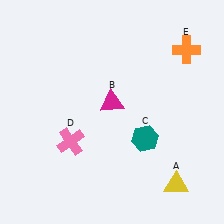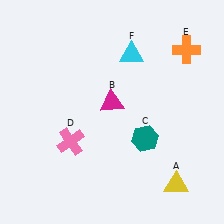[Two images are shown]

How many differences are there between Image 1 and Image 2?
There is 1 difference between the two images.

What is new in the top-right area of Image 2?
A cyan triangle (F) was added in the top-right area of Image 2.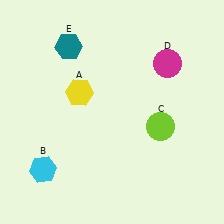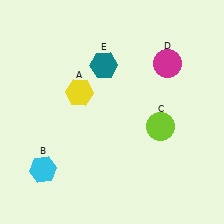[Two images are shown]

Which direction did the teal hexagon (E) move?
The teal hexagon (E) moved right.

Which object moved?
The teal hexagon (E) moved right.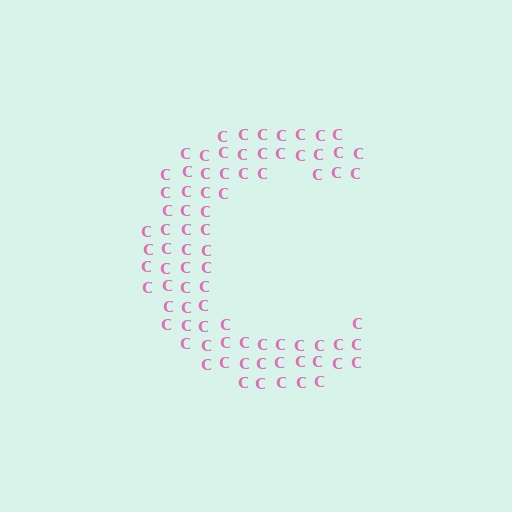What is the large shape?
The large shape is the letter C.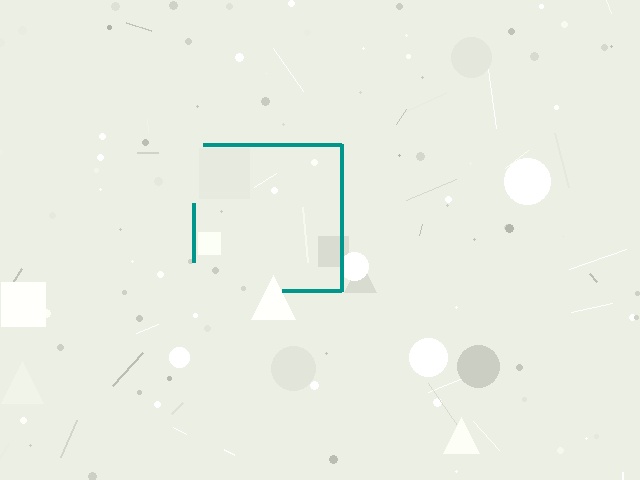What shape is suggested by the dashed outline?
The dashed outline suggests a square.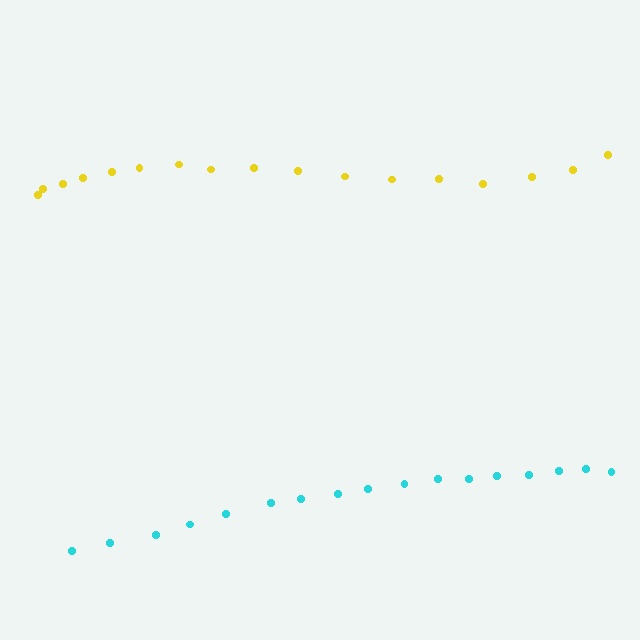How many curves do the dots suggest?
There are 2 distinct paths.